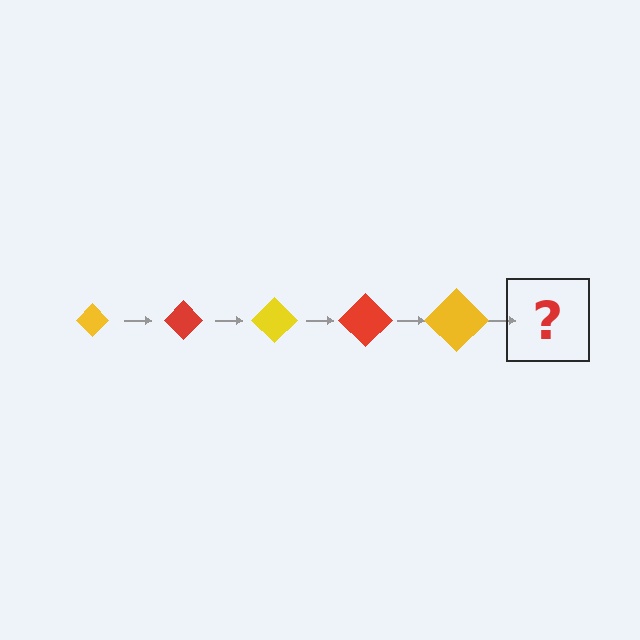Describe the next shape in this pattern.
It should be a red diamond, larger than the previous one.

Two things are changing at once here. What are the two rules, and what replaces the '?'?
The two rules are that the diamond grows larger each step and the color cycles through yellow and red. The '?' should be a red diamond, larger than the previous one.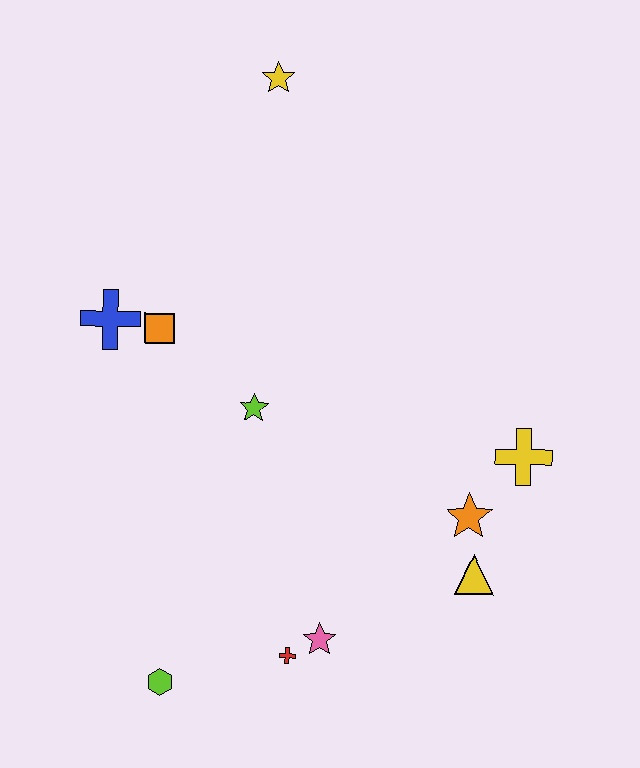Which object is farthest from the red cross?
The yellow star is farthest from the red cross.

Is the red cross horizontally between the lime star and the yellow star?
No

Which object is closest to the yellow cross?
The orange star is closest to the yellow cross.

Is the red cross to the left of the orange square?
No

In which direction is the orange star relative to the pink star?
The orange star is to the right of the pink star.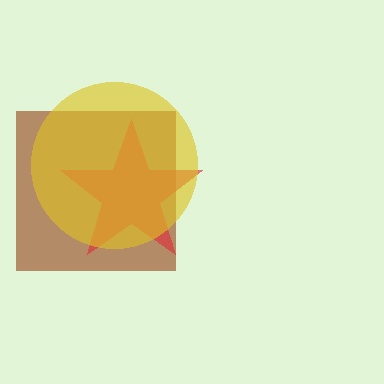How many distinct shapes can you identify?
There are 3 distinct shapes: a brown square, a red star, a yellow circle.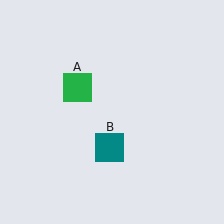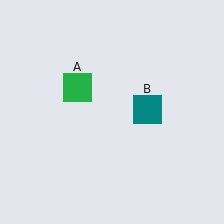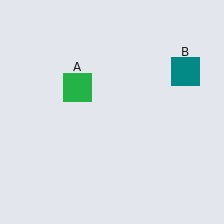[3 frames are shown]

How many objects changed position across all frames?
1 object changed position: teal square (object B).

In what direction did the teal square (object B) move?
The teal square (object B) moved up and to the right.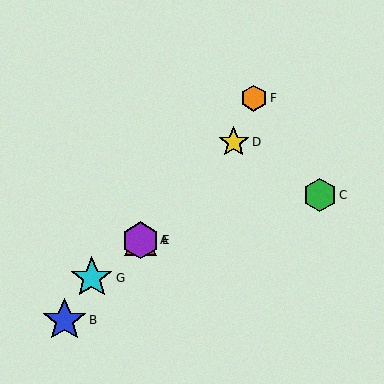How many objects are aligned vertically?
2 objects (A, E) are aligned vertically.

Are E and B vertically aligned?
No, E is at x≈140 and B is at x≈65.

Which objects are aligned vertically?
Objects A, E are aligned vertically.